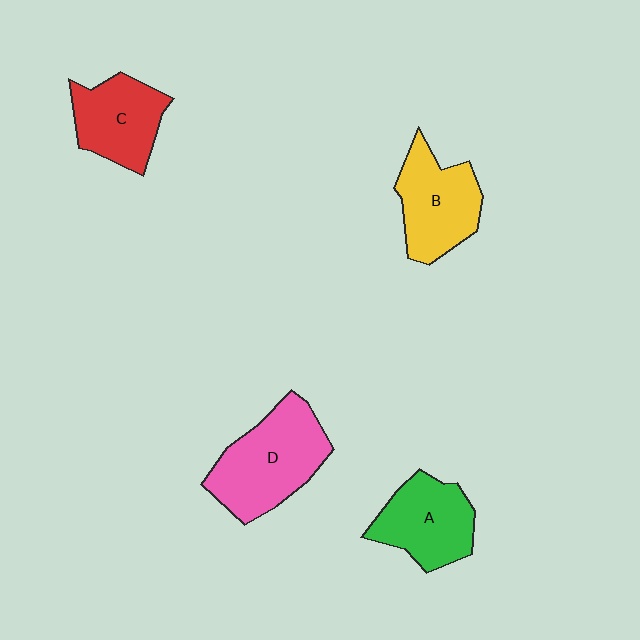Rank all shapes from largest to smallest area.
From largest to smallest: D (pink), B (yellow), A (green), C (red).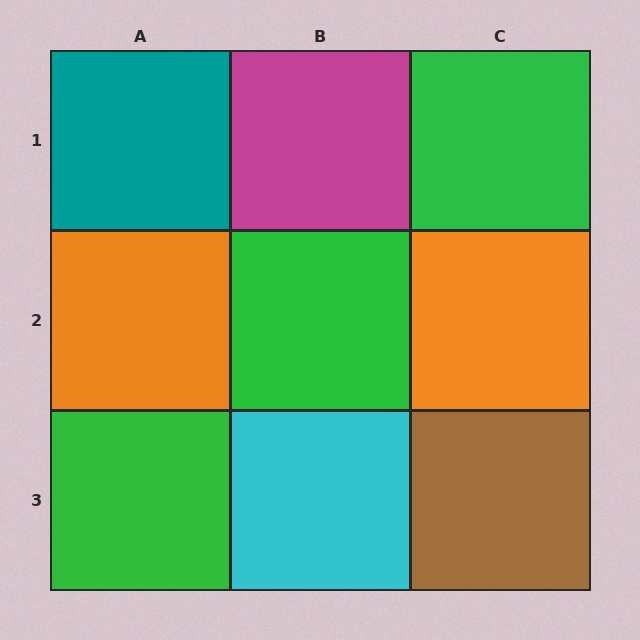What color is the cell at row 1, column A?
Teal.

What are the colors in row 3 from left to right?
Green, cyan, brown.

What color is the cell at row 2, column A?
Orange.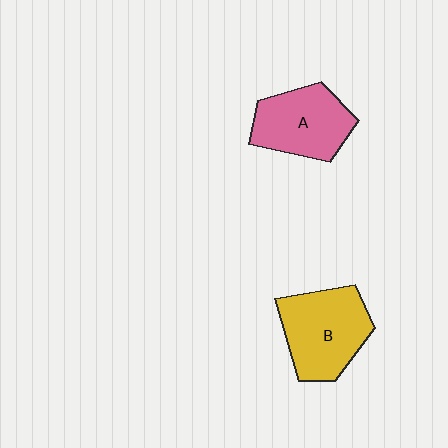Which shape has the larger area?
Shape B (yellow).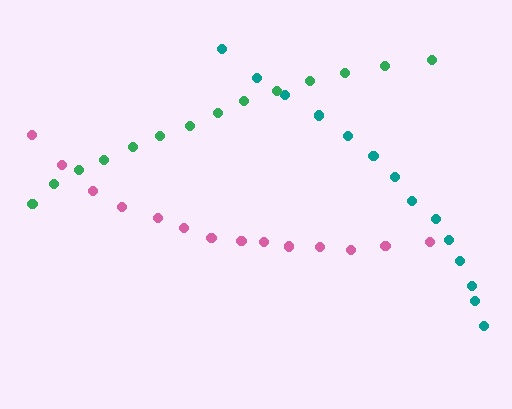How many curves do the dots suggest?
There are 3 distinct paths.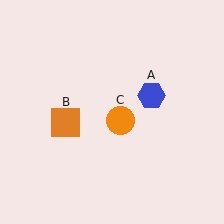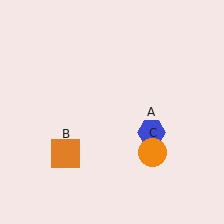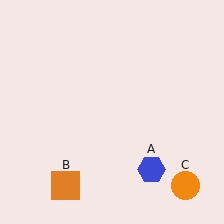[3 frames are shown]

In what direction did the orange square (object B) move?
The orange square (object B) moved down.